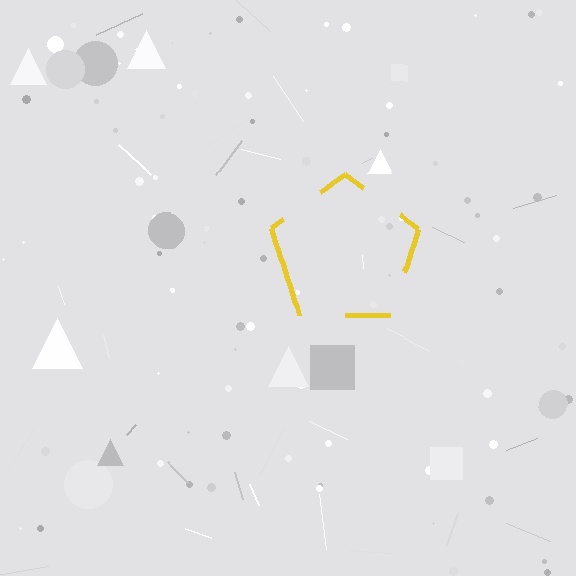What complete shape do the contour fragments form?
The contour fragments form a pentagon.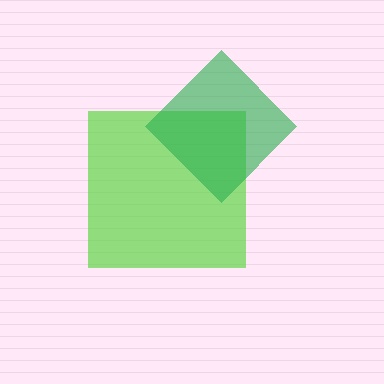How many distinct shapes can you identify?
There are 2 distinct shapes: a lime square, a green diamond.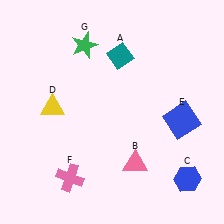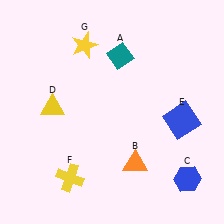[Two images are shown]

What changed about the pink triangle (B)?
In Image 1, B is pink. In Image 2, it changed to orange.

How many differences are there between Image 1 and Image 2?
There are 3 differences between the two images.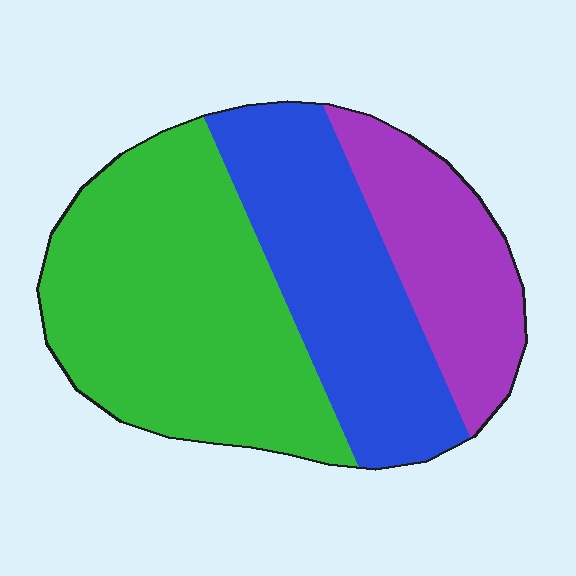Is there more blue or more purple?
Blue.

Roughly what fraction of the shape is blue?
Blue takes up about one third (1/3) of the shape.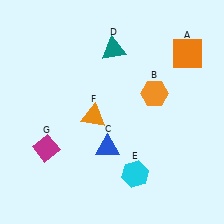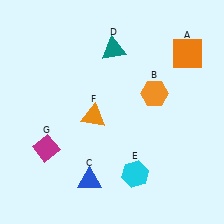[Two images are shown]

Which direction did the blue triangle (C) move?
The blue triangle (C) moved down.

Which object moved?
The blue triangle (C) moved down.